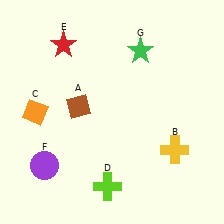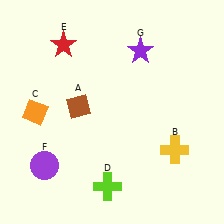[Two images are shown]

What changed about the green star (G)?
In Image 1, G is green. In Image 2, it changed to purple.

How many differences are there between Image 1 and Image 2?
There is 1 difference between the two images.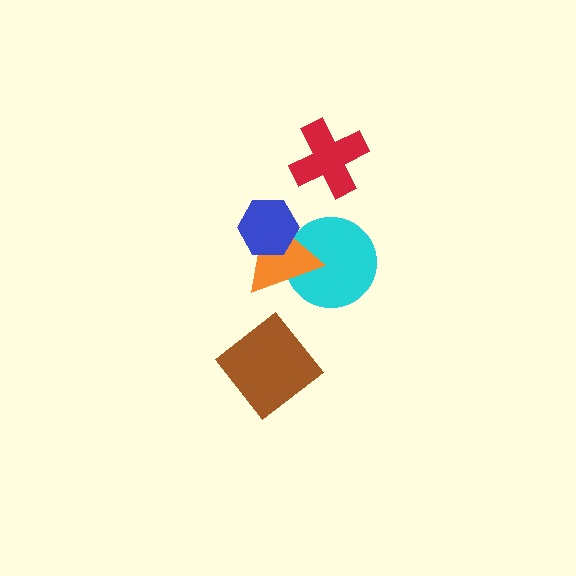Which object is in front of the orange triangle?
The blue hexagon is in front of the orange triangle.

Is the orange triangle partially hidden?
Yes, it is partially covered by another shape.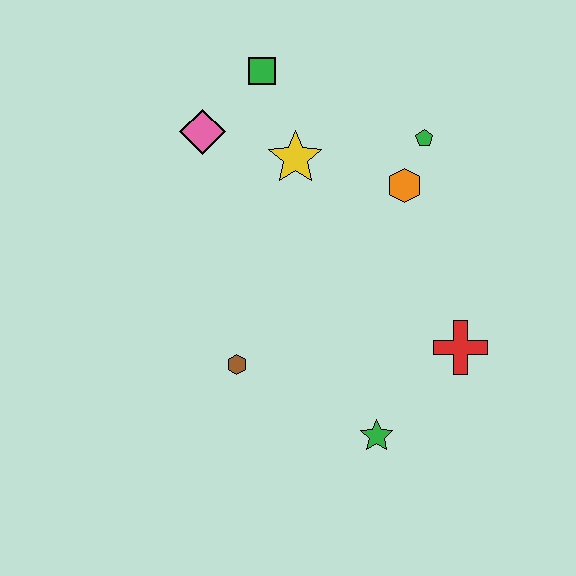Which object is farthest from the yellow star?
The green star is farthest from the yellow star.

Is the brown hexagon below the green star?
No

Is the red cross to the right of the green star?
Yes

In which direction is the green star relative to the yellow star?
The green star is below the yellow star.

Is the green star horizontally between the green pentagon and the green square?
Yes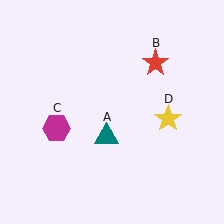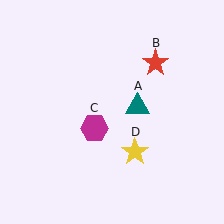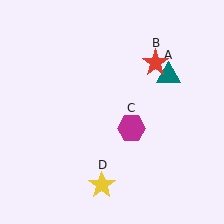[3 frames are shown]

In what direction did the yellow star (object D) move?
The yellow star (object D) moved down and to the left.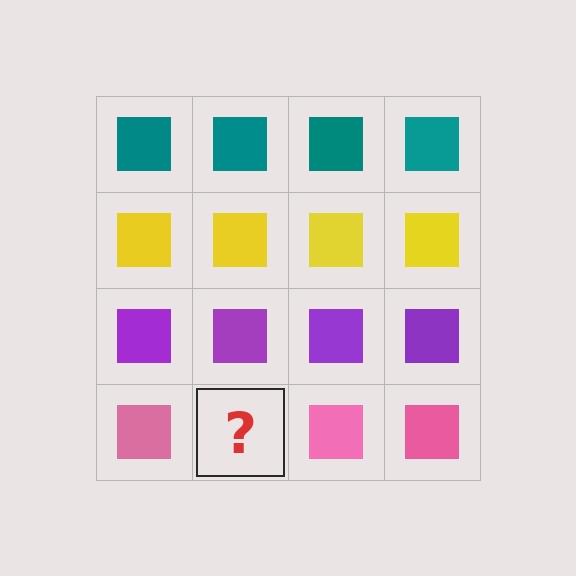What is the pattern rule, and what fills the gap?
The rule is that each row has a consistent color. The gap should be filled with a pink square.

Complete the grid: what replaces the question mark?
The question mark should be replaced with a pink square.